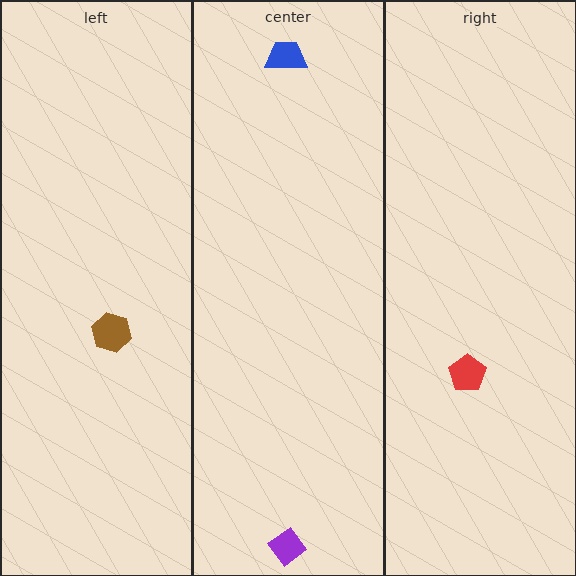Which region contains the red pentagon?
The right region.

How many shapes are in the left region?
1.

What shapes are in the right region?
The red pentagon.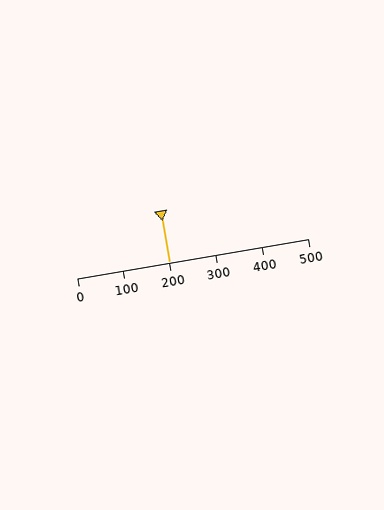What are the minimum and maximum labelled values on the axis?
The axis runs from 0 to 500.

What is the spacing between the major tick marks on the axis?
The major ticks are spaced 100 apart.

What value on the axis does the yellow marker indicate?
The marker indicates approximately 200.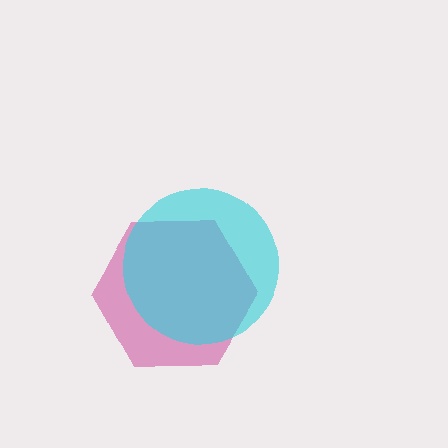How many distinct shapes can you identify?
There are 2 distinct shapes: a magenta hexagon, a cyan circle.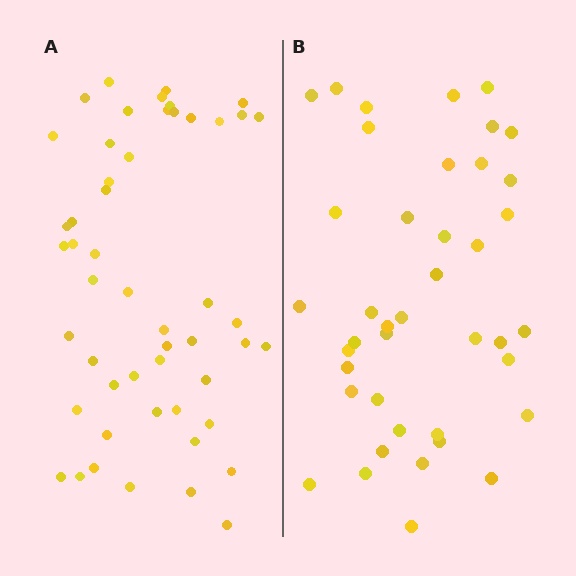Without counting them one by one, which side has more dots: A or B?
Region A (the left region) has more dots.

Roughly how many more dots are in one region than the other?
Region A has roughly 10 or so more dots than region B.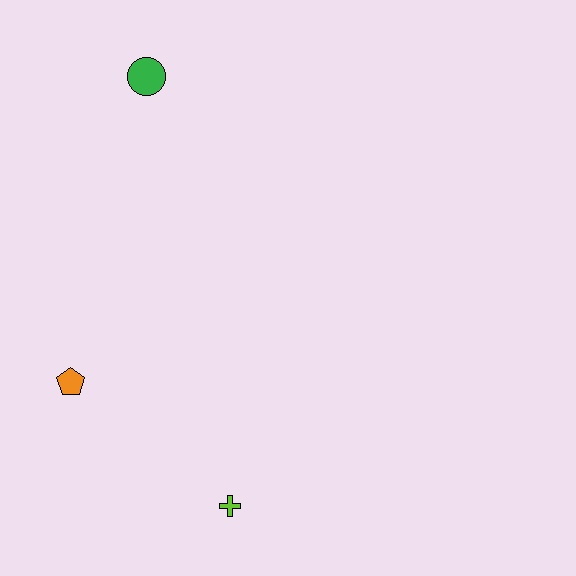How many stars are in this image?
There are no stars.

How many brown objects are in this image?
There are no brown objects.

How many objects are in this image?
There are 3 objects.